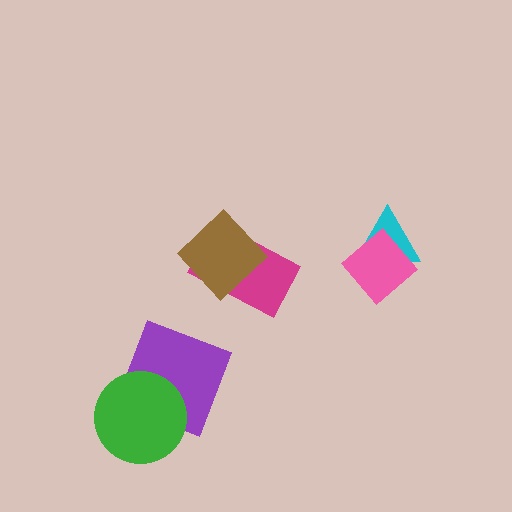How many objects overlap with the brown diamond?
1 object overlaps with the brown diamond.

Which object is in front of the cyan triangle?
The pink diamond is in front of the cyan triangle.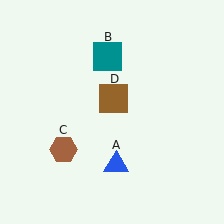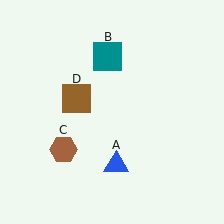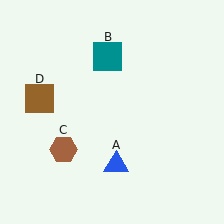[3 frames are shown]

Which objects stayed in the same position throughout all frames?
Blue triangle (object A) and teal square (object B) and brown hexagon (object C) remained stationary.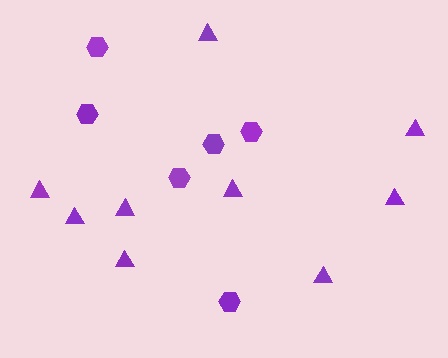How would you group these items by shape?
There are 2 groups: one group of hexagons (6) and one group of triangles (9).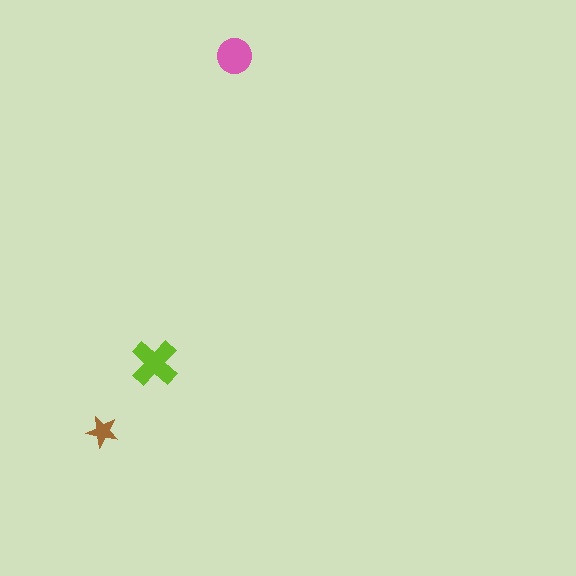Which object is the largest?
The lime cross.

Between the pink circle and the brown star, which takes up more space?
The pink circle.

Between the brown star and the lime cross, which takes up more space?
The lime cross.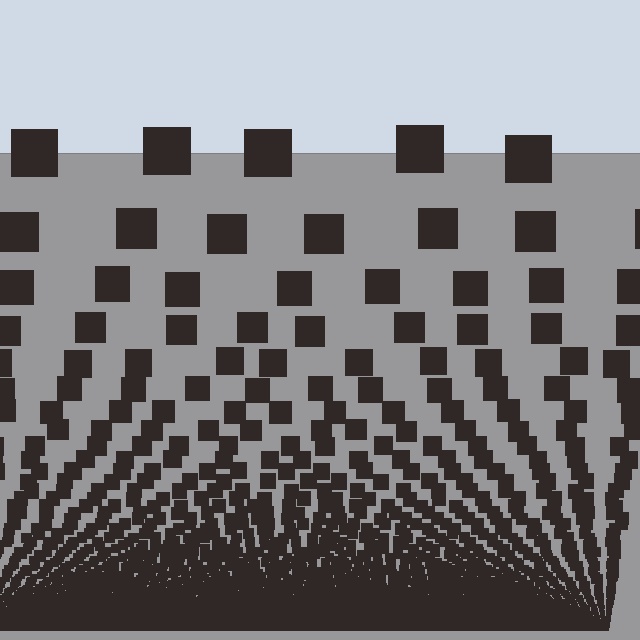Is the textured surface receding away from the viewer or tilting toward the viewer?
The surface appears to tilt toward the viewer. Texture elements get larger and sparser toward the top.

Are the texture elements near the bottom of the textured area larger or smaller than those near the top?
Smaller. The gradient is inverted — elements near the bottom are smaller and denser.